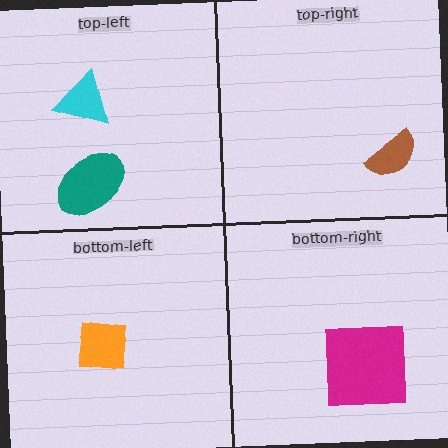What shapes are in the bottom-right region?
The magenta square.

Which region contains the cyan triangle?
The top-left region.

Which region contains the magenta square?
The bottom-right region.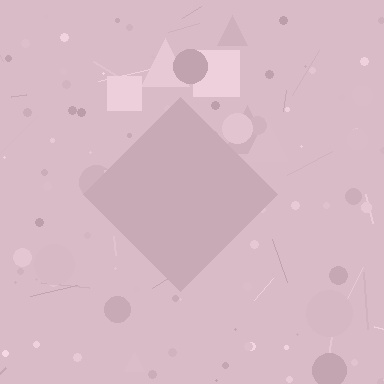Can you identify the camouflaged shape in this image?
The camouflaged shape is a diamond.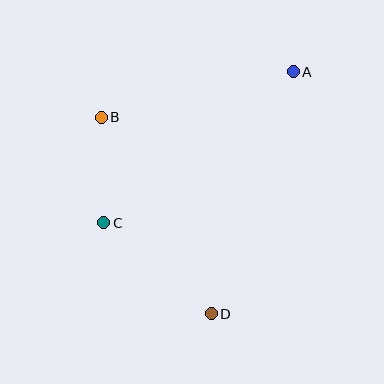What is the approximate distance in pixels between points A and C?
The distance between A and C is approximately 242 pixels.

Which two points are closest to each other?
Points B and C are closest to each other.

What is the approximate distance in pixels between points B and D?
The distance between B and D is approximately 225 pixels.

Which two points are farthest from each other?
Points A and D are farthest from each other.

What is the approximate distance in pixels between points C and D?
The distance between C and D is approximately 141 pixels.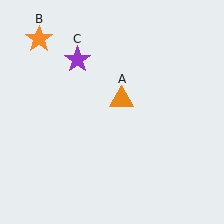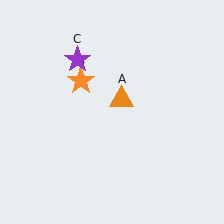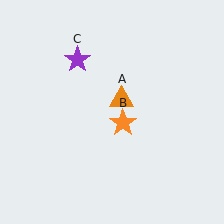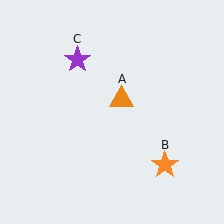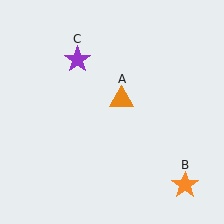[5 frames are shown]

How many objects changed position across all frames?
1 object changed position: orange star (object B).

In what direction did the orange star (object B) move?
The orange star (object B) moved down and to the right.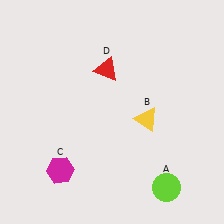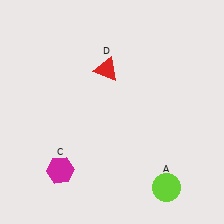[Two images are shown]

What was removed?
The yellow triangle (B) was removed in Image 2.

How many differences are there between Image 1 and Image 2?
There is 1 difference between the two images.